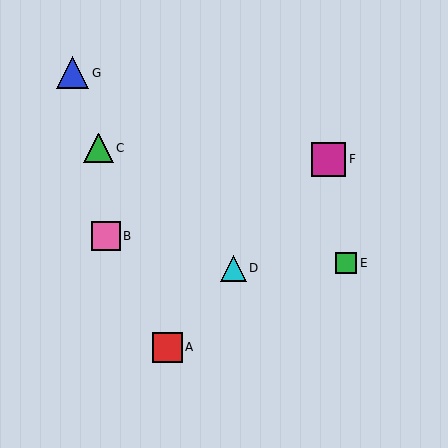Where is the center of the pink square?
The center of the pink square is at (106, 236).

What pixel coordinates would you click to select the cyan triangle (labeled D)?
Click at (233, 268) to select the cyan triangle D.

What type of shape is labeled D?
Shape D is a cyan triangle.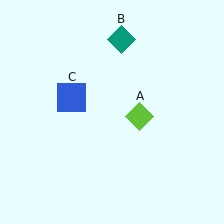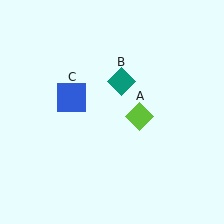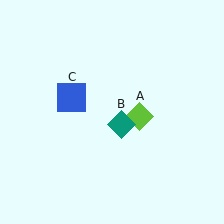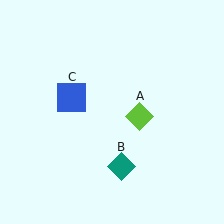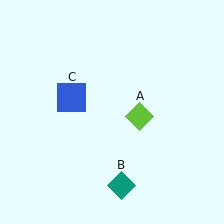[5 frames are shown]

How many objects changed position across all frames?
1 object changed position: teal diamond (object B).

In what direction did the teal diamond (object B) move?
The teal diamond (object B) moved down.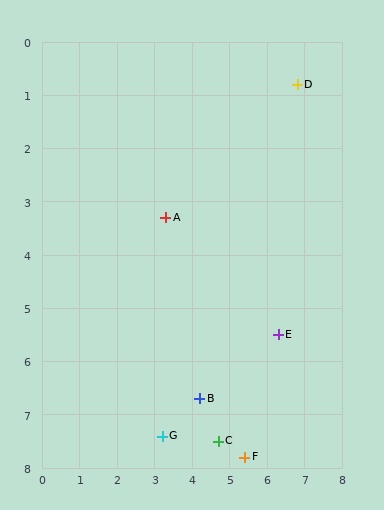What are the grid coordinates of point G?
Point G is at approximately (3.2, 7.4).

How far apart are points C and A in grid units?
Points C and A are about 4.4 grid units apart.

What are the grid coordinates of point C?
Point C is at approximately (4.7, 7.5).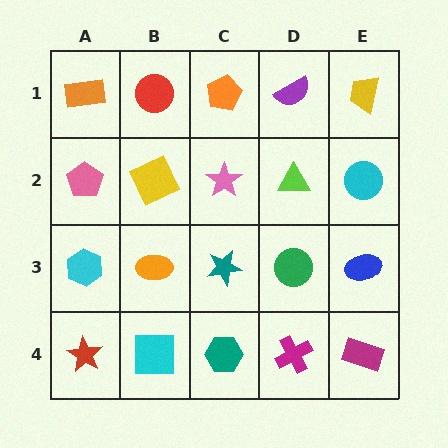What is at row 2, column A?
A pink pentagon.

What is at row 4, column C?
A teal hexagon.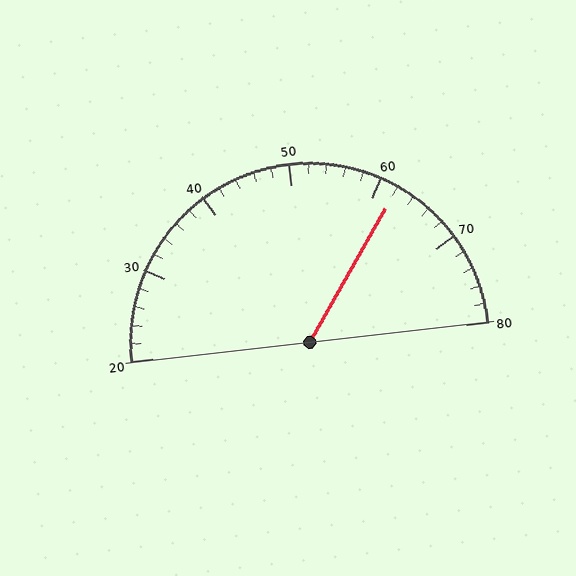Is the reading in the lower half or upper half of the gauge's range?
The reading is in the upper half of the range (20 to 80).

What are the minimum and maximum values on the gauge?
The gauge ranges from 20 to 80.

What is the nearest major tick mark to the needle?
The nearest major tick mark is 60.